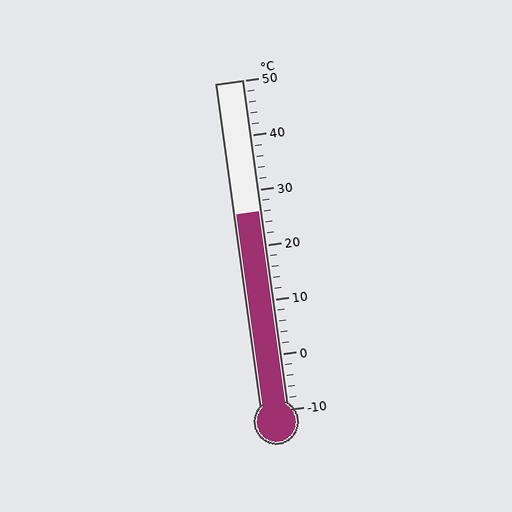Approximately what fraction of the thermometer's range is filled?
The thermometer is filled to approximately 60% of its range.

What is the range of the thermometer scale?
The thermometer scale ranges from -10°C to 50°C.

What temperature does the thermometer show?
The thermometer shows approximately 26°C.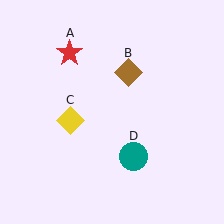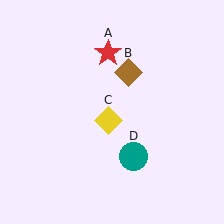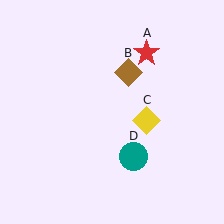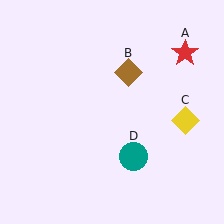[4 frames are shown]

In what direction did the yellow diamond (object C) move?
The yellow diamond (object C) moved right.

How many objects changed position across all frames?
2 objects changed position: red star (object A), yellow diamond (object C).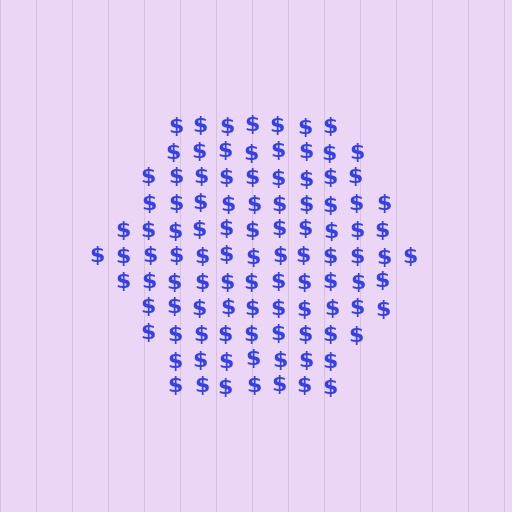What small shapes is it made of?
It is made of small dollar signs.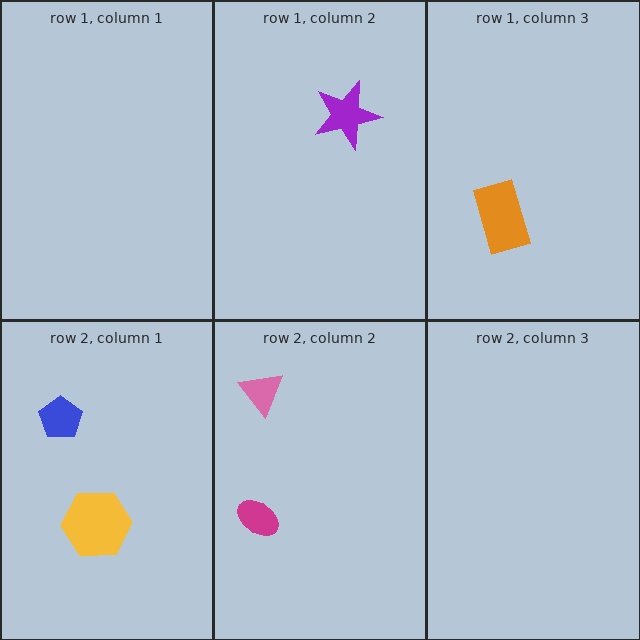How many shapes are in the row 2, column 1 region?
2.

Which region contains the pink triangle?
The row 2, column 2 region.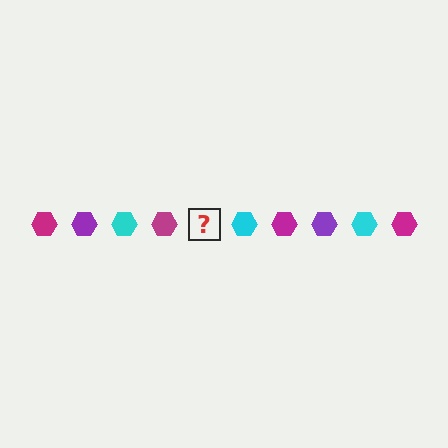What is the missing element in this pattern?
The missing element is a purple hexagon.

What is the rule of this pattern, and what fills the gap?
The rule is that the pattern cycles through magenta, purple, cyan hexagons. The gap should be filled with a purple hexagon.